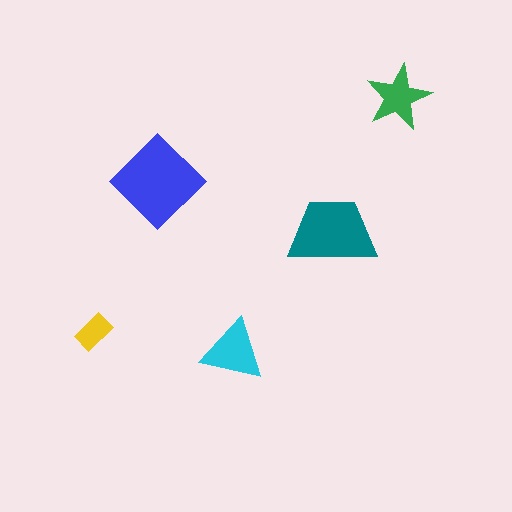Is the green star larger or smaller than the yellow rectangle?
Larger.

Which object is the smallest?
The yellow rectangle.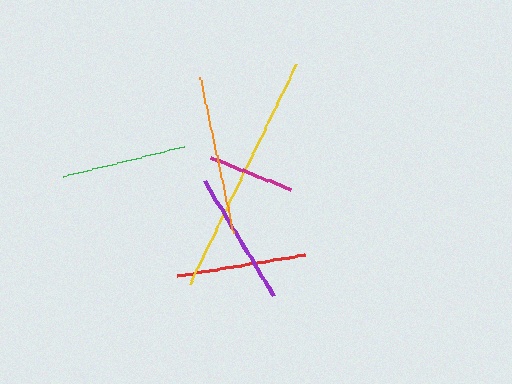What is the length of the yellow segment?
The yellow segment is approximately 245 pixels long.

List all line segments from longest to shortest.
From longest to shortest: yellow, orange, purple, red, green, magenta.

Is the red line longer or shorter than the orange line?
The orange line is longer than the red line.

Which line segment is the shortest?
The magenta line is the shortest at approximately 86 pixels.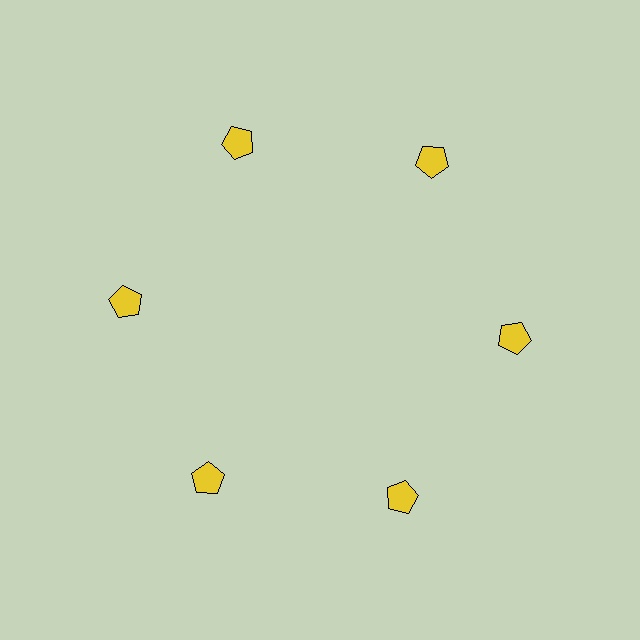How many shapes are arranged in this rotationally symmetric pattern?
There are 6 shapes, arranged in 6 groups of 1.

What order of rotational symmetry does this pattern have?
This pattern has 6-fold rotational symmetry.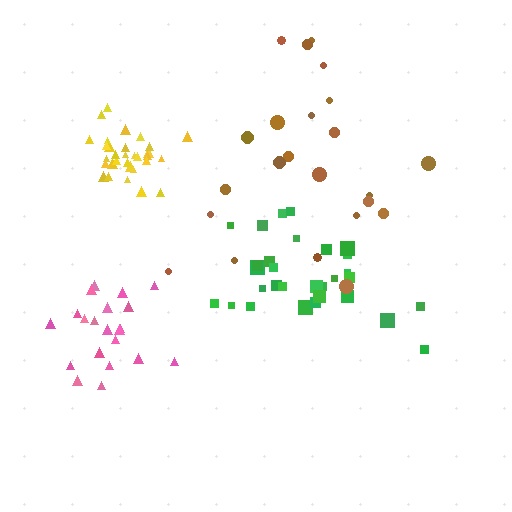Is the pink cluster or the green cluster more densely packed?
Pink.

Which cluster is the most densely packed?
Yellow.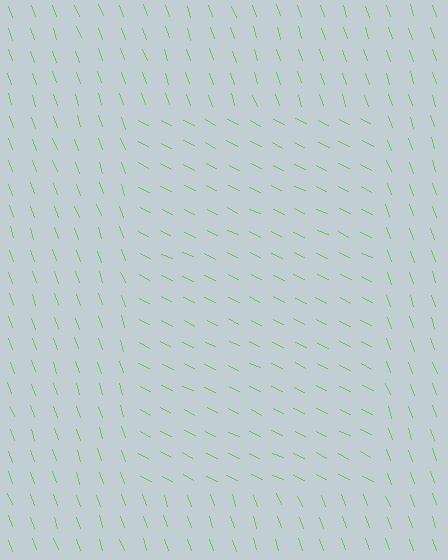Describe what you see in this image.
The image is filled with small lime line segments. A rectangle region in the image has lines oriented differently from the surrounding lines, creating a visible texture boundary.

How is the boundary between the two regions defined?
The boundary is defined purely by a change in line orientation (approximately 45 degrees difference). All lines are the same color and thickness.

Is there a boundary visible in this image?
Yes, there is a texture boundary formed by a change in line orientation.